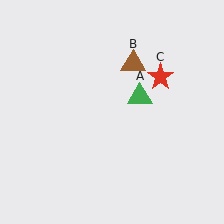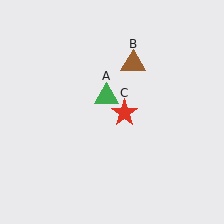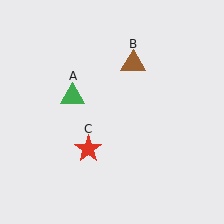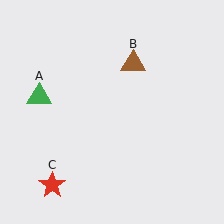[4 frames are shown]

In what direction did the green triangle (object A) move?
The green triangle (object A) moved left.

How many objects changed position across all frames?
2 objects changed position: green triangle (object A), red star (object C).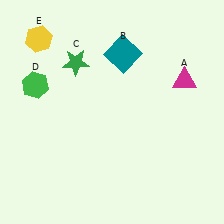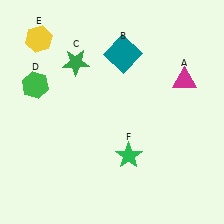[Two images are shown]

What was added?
A green star (F) was added in Image 2.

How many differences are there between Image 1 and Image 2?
There is 1 difference between the two images.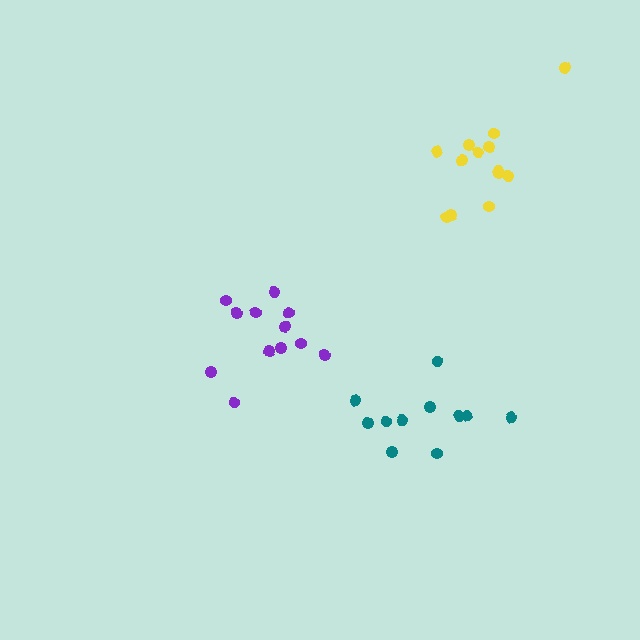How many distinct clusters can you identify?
There are 3 distinct clusters.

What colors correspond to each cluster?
The clusters are colored: purple, teal, yellow.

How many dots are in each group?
Group 1: 12 dots, Group 2: 11 dots, Group 3: 13 dots (36 total).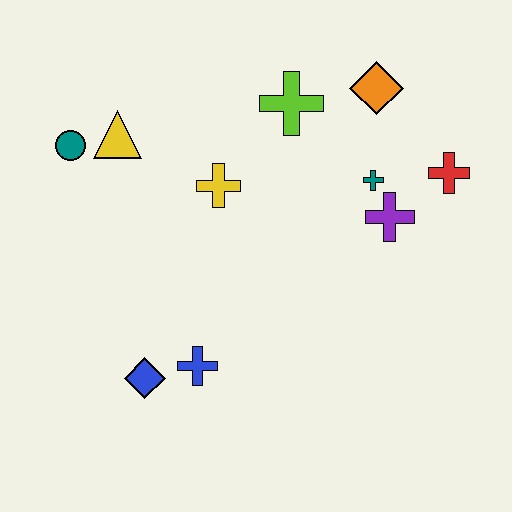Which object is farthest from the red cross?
The teal circle is farthest from the red cross.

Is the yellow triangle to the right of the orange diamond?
No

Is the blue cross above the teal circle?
No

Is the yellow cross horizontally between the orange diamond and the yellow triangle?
Yes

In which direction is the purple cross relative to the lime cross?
The purple cross is below the lime cross.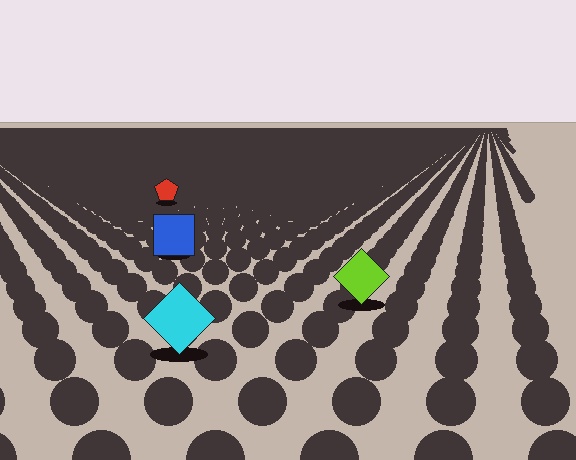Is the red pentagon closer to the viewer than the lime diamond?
No. The lime diamond is closer — you can tell from the texture gradient: the ground texture is coarser near it.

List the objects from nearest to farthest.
From nearest to farthest: the cyan diamond, the lime diamond, the blue square, the red pentagon.